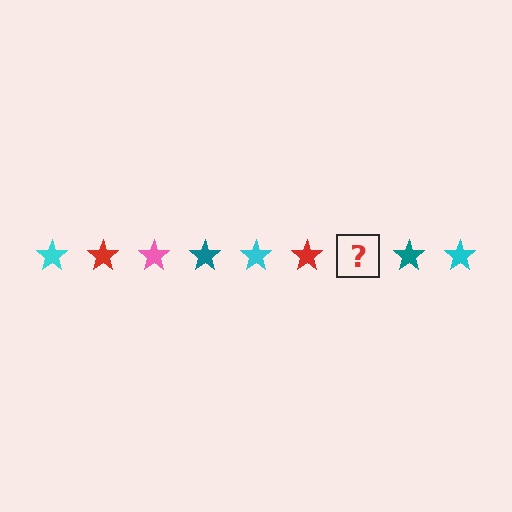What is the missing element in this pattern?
The missing element is a pink star.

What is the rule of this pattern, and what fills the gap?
The rule is that the pattern cycles through cyan, red, pink, teal stars. The gap should be filled with a pink star.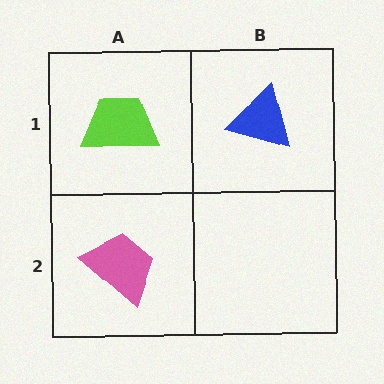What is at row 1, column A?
A lime trapezoid.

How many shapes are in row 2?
1 shape.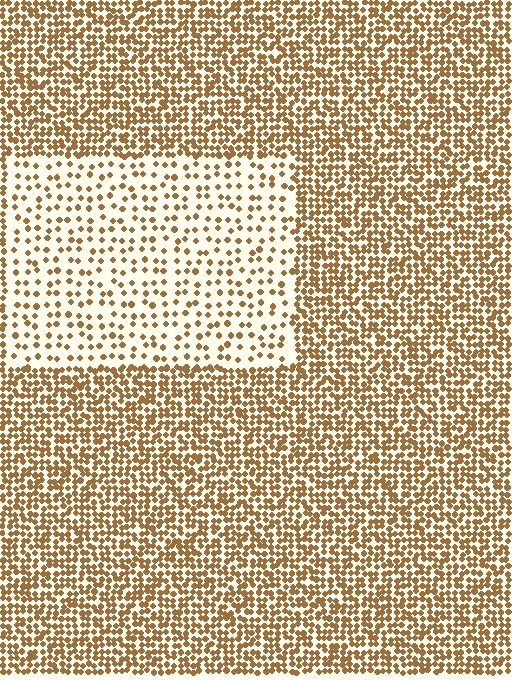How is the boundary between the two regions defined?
The boundary is defined by a change in element density (approximately 2.7x ratio). All elements are the same color, size, and shape.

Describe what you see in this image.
The image contains small brown elements arranged at two different densities. A rectangle-shaped region is visible where the elements are less densely packed than the surrounding area.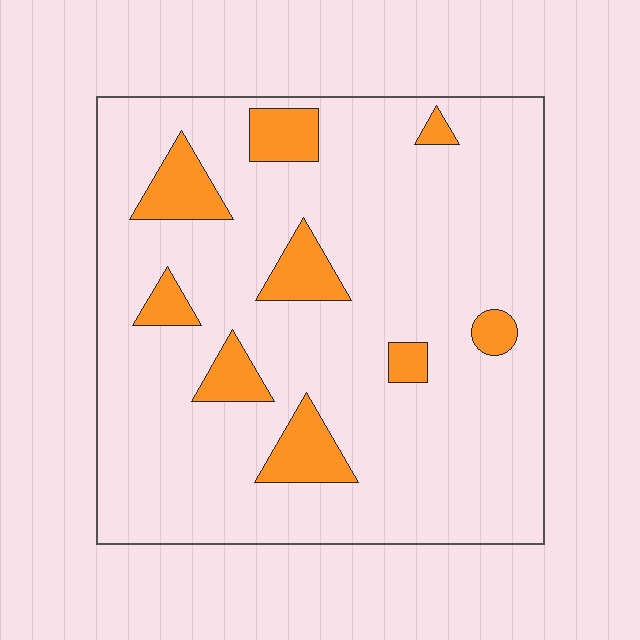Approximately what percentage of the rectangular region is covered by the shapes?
Approximately 15%.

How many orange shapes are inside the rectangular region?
9.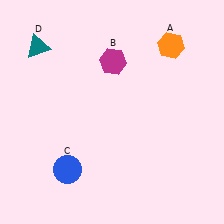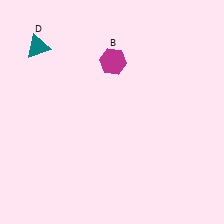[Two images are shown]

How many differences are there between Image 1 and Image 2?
There are 2 differences between the two images.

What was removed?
The orange hexagon (A), the blue circle (C) were removed in Image 2.